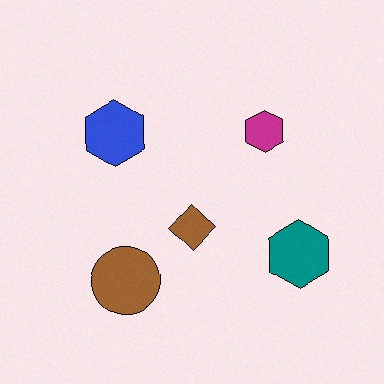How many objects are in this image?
There are 5 objects.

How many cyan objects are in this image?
There are no cyan objects.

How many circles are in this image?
There is 1 circle.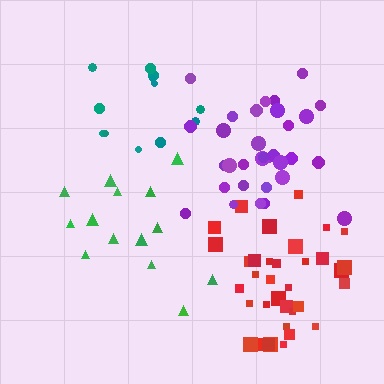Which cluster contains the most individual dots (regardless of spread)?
Red (35).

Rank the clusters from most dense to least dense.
purple, red, teal, green.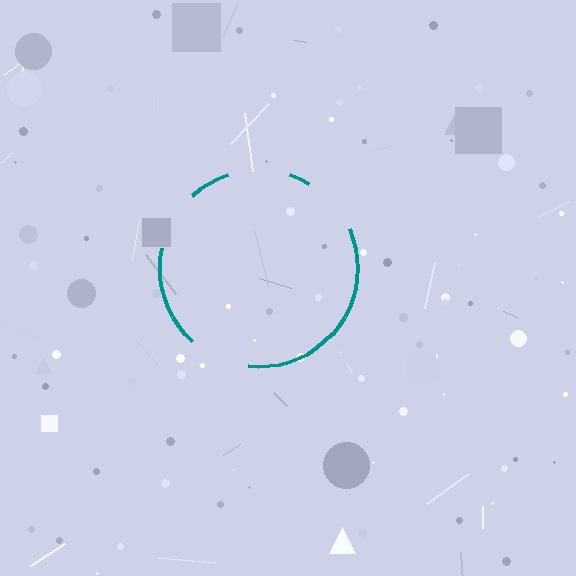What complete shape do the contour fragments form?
The contour fragments form a circle.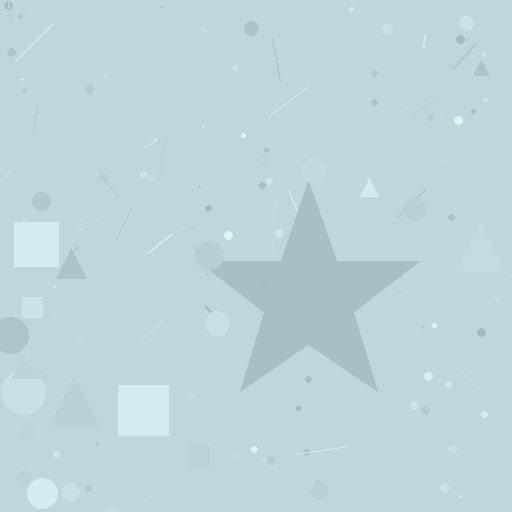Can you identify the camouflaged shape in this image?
The camouflaged shape is a star.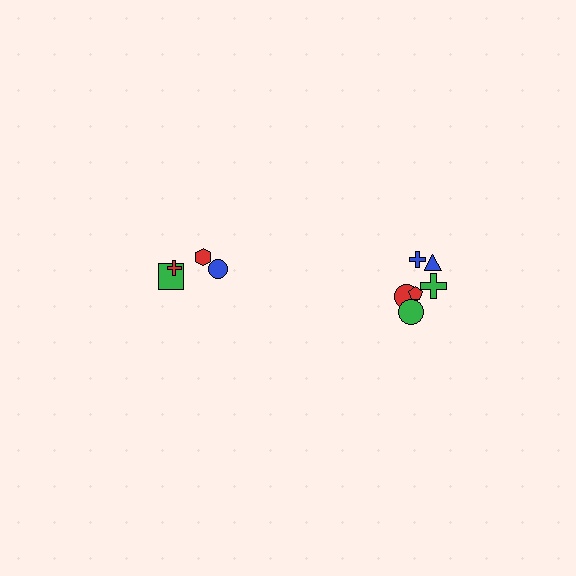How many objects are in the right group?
There are 6 objects.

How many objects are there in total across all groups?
There are 10 objects.